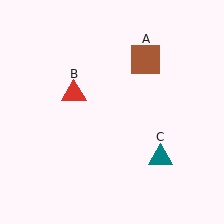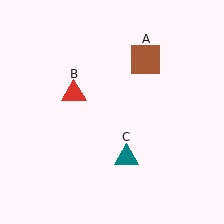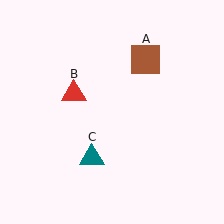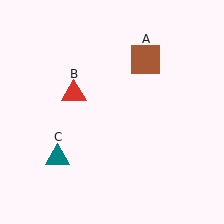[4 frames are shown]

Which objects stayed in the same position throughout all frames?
Brown square (object A) and red triangle (object B) remained stationary.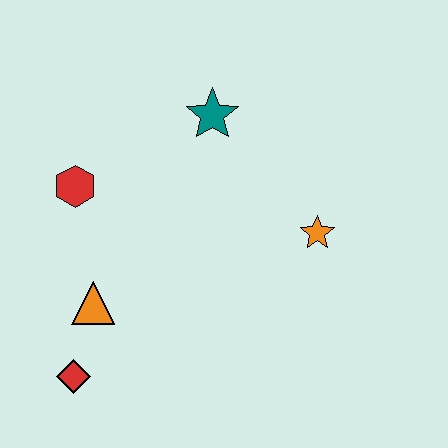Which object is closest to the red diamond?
The orange triangle is closest to the red diamond.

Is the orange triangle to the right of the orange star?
No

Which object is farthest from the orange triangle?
The orange star is farthest from the orange triangle.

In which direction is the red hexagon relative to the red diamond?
The red hexagon is above the red diamond.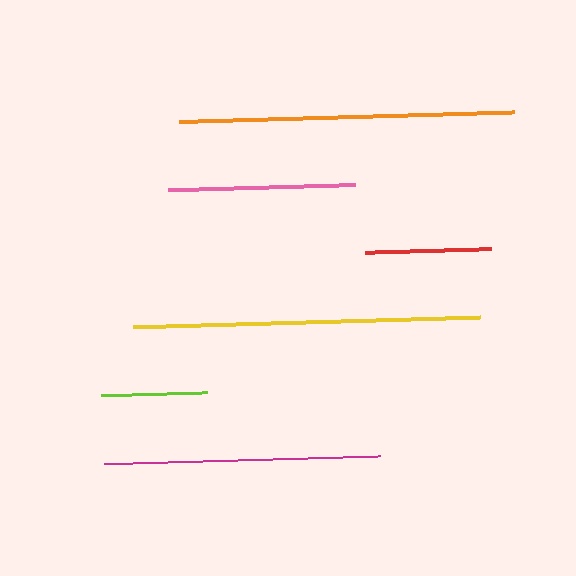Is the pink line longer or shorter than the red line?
The pink line is longer than the red line.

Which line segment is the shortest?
The lime line is the shortest at approximately 106 pixels.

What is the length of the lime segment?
The lime segment is approximately 106 pixels long.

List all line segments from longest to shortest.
From longest to shortest: yellow, orange, magenta, pink, red, lime.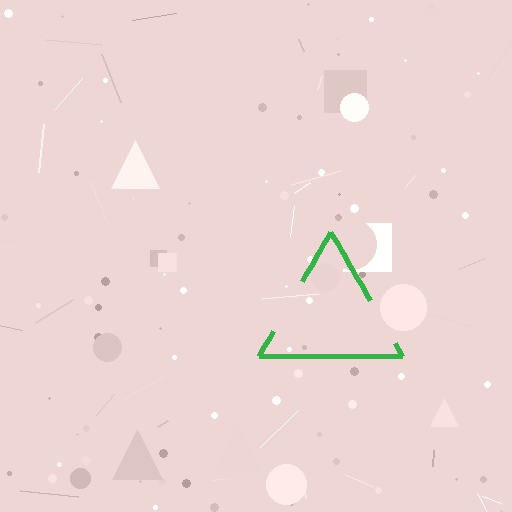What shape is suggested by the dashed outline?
The dashed outline suggests a triangle.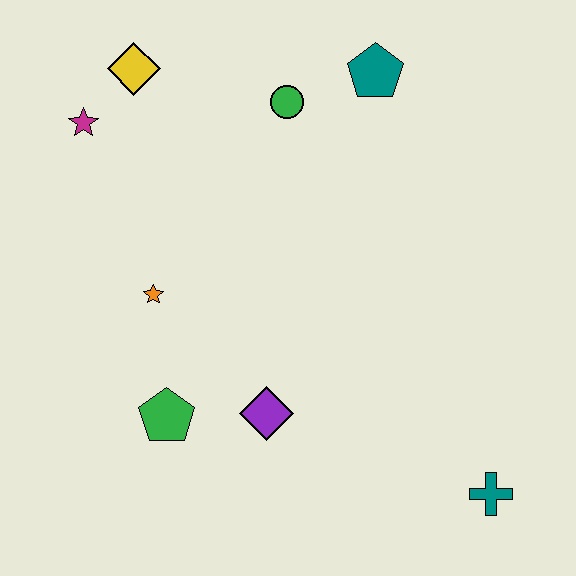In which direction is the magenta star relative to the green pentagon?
The magenta star is above the green pentagon.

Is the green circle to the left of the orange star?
No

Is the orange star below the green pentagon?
No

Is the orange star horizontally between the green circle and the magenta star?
Yes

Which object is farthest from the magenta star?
The teal cross is farthest from the magenta star.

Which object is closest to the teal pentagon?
The green circle is closest to the teal pentagon.